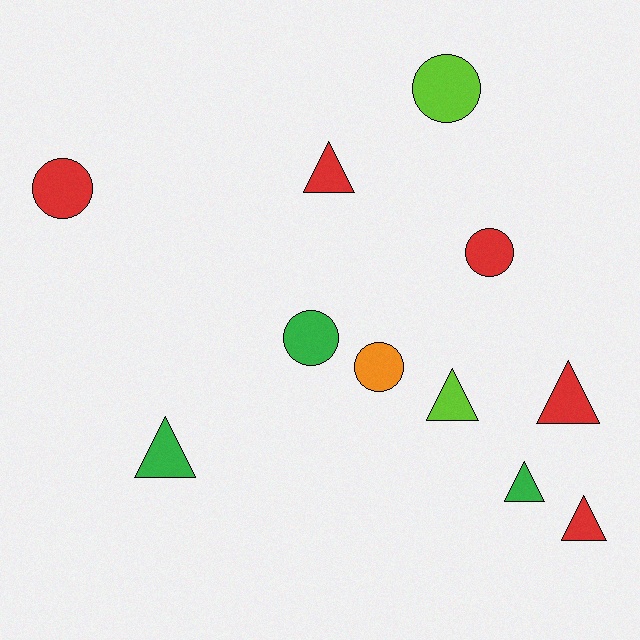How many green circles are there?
There is 1 green circle.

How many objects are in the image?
There are 11 objects.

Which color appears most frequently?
Red, with 5 objects.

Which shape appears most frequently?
Triangle, with 6 objects.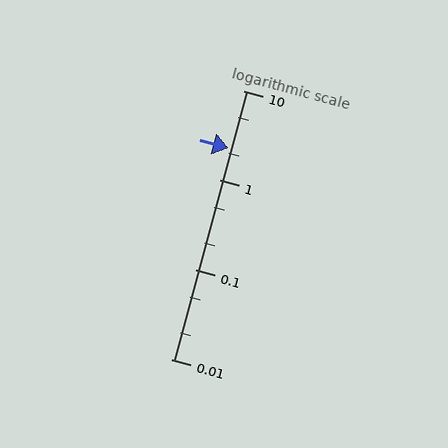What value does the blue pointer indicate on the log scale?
The pointer indicates approximately 2.3.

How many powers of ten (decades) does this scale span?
The scale spans 3 decades, from 0.01 to 10.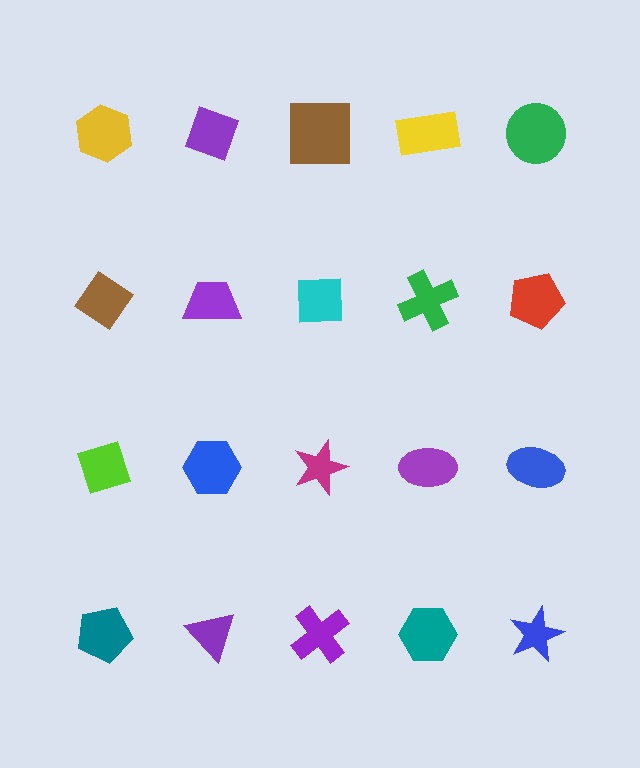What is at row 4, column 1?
A teal pentagon.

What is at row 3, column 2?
A blue hexagon.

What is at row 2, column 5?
A red pentagon.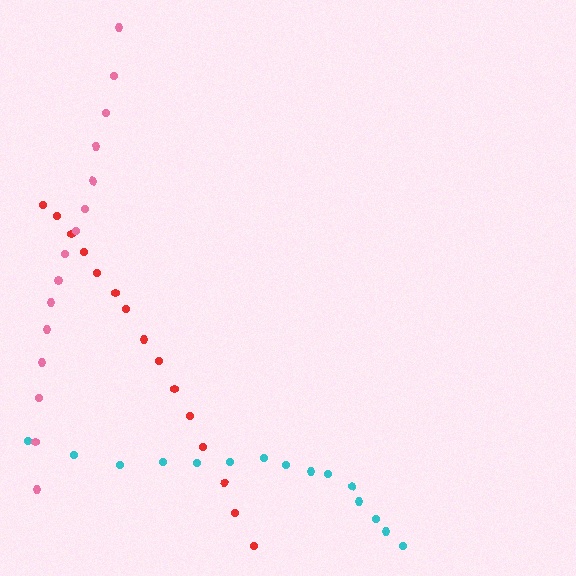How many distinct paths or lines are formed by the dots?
There are 3 distinct paths.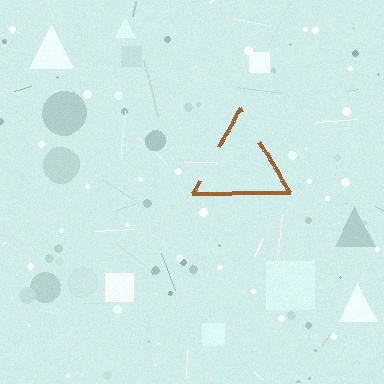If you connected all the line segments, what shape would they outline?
They would outline a triangle.